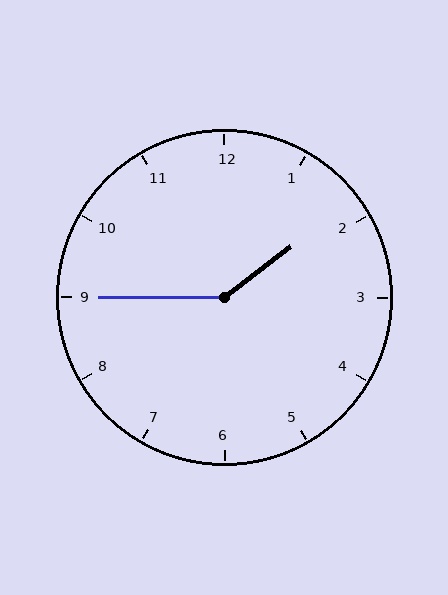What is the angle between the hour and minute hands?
Approximately 142 degrees.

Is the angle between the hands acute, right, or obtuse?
It is obtuse.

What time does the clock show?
1:45.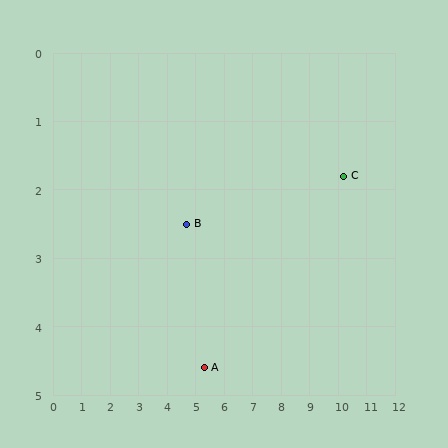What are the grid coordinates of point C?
Point C is at approximately (10.2, 1.8).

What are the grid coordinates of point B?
Point B is at approximately (4.7, 2.5).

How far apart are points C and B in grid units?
Points C and B are about 5.5 grid units apart.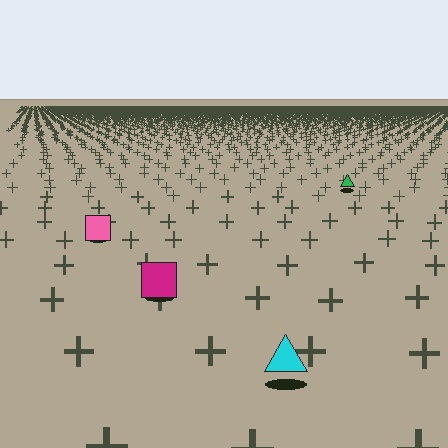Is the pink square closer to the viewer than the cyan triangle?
No. The cyan triangle is closer — you can tell from the texture gradient: the ground texture is coarser near it.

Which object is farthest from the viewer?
The green triangle is farthest from the viewer. It appears smaller and the ground texture around it is denser.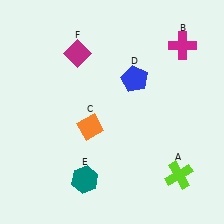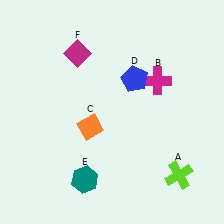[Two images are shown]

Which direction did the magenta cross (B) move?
The magenta cross (B) moved down.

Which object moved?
The magenta cross (B) moved down.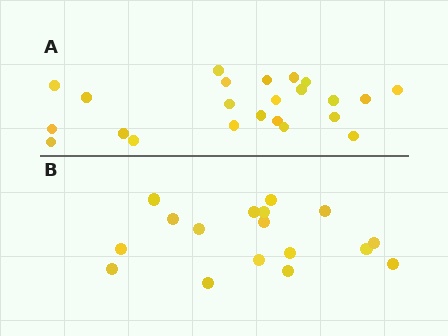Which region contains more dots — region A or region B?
Region A (the top region) has more dots.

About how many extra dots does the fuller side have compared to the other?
Region A has about 6 more dots than region B.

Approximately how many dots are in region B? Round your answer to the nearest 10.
About 20 dots. (The exact count is 17, which rounds to 20.)